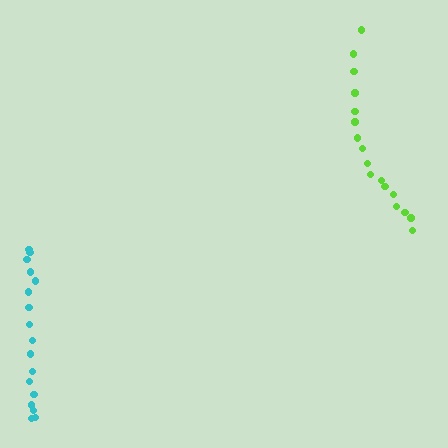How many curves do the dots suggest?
There are 2 distinct paths.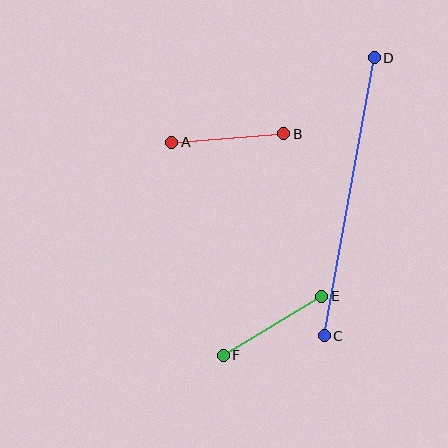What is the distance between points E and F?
The distance is approximately 115 pixels.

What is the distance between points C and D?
The distance is approximately 283 pixels.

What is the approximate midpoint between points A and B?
The midpoint is at approximately (228, 138) pixels.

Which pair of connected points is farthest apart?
Points C and D are farthest apart.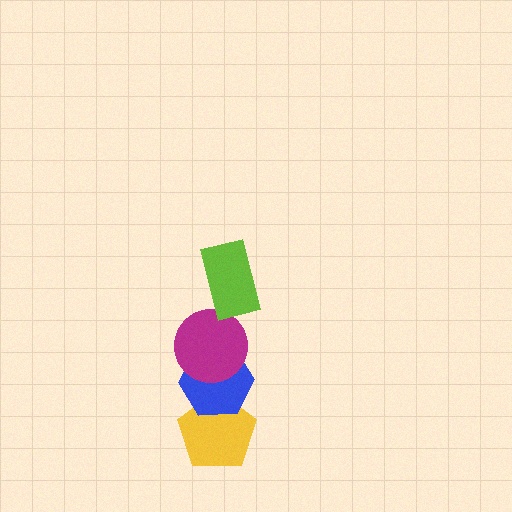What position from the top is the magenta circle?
The magenta circle is 2nd from the top.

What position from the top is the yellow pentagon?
The yellow pentagon is 4th from the top.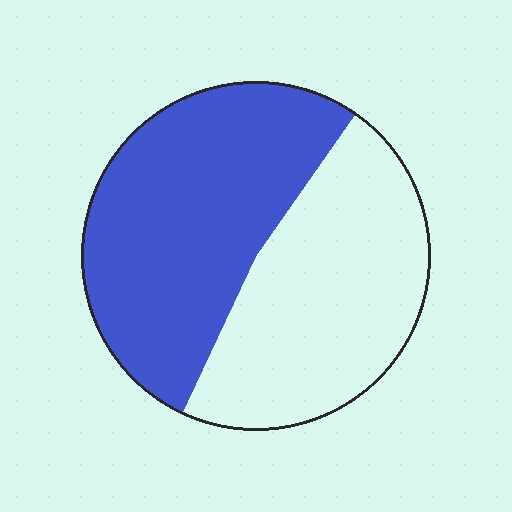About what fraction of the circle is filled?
About one half (1/2).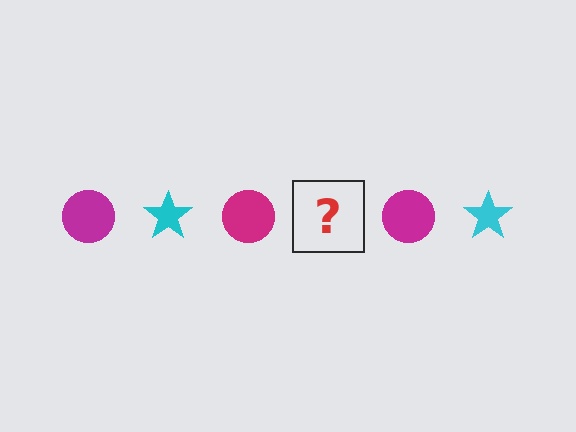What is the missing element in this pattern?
The missing element is a cyan star.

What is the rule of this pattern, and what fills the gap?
The rule is that the pattern alternates between magenta circle and cyan star. The gap should be filled with a cyan star.